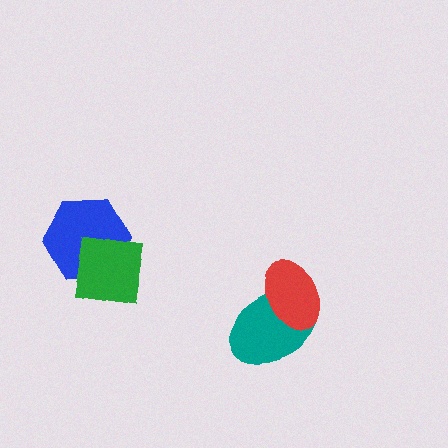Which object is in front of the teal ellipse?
The red ellipse is in front of the teal ellipse.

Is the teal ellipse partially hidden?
Yes, it is partially covered by another shape.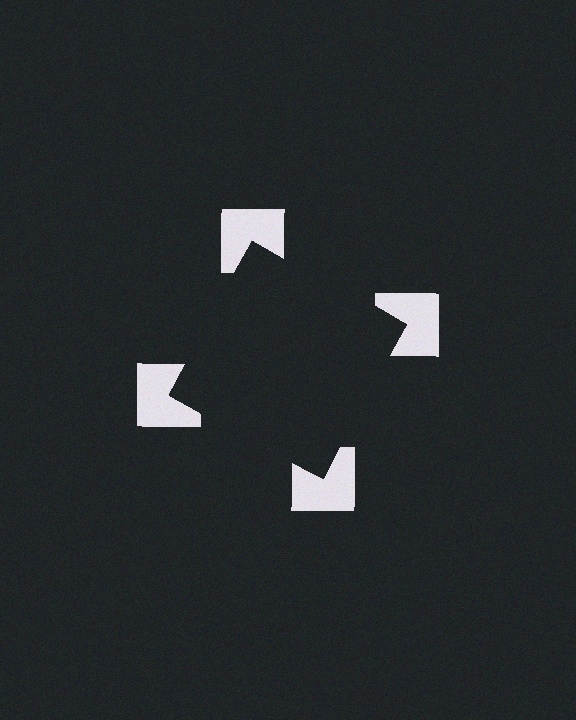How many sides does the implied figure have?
4 sides.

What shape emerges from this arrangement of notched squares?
An illusory square — its edges are inferred from the aligned wedge cuts in the notched squares, not physically drawn.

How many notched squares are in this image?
There are 4 — one at each vertex of the illusory square.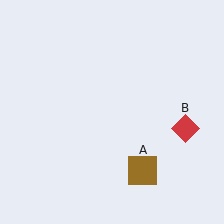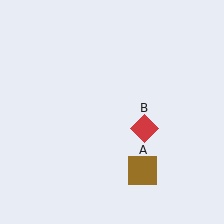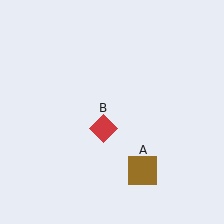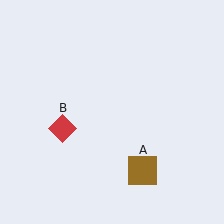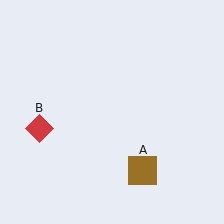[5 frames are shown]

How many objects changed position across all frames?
1 object changed position: red diamond (object B).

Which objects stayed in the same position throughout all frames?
Brown square (object A) remained stationary.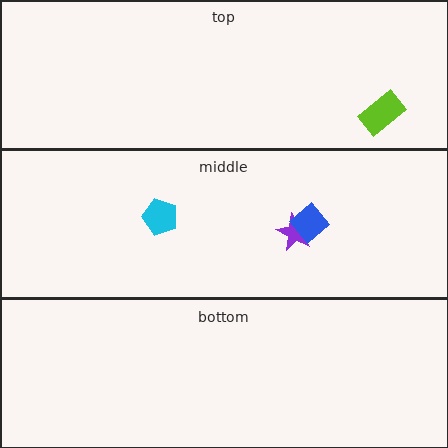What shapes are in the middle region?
The purple star, the blue diamond, the cyan pentagon.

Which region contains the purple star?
The middle region.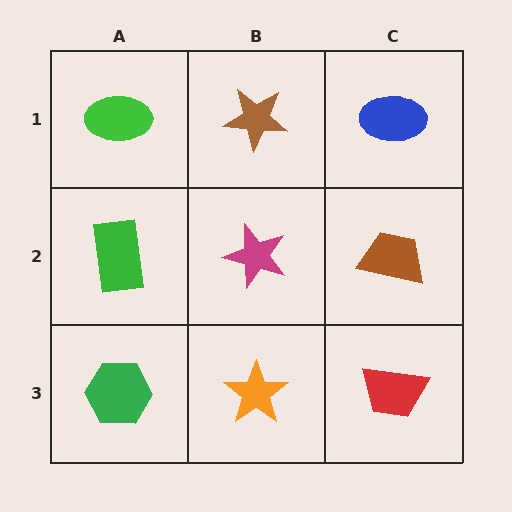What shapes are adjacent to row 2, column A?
A green ellipse (row 1, column A), a green hexagon (row 3, column A), a magenta star (row 2, column B).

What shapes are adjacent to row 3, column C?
A brown trapezoid (row 2, column C), an orange star (row 3, column B).